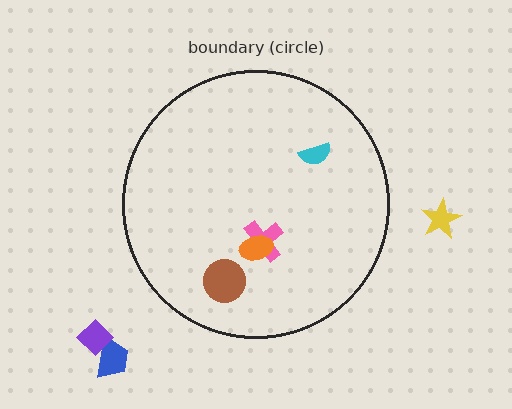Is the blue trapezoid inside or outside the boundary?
Outside.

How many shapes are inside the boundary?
4 inside, 3 outside.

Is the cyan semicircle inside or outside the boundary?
Inside.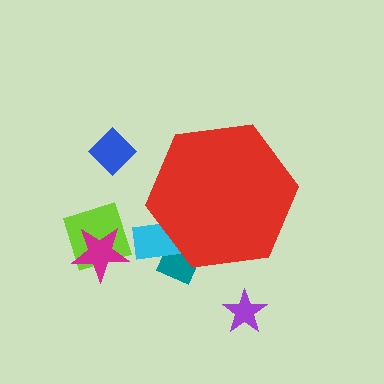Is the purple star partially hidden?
No, the purple star is fully visible.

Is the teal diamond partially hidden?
Yes, the teal diamond is partially hidden behind the red hexagon.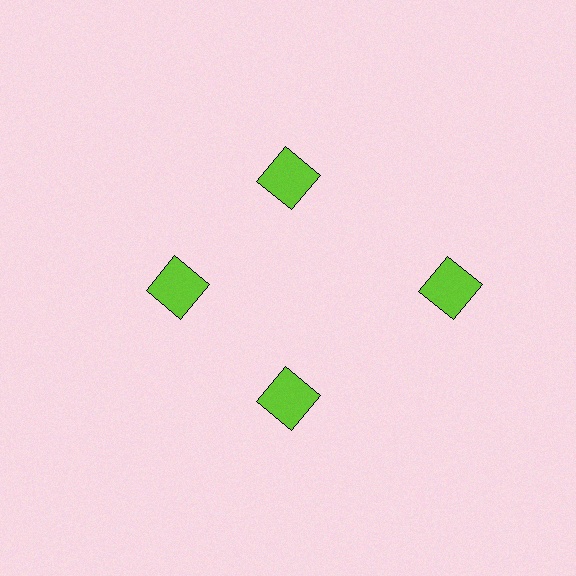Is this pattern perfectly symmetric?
No. The 4 lime squares are arranged in a ring, but one element near the 3 o'clock position is pushed outward from the center, breaking the 4-fold rotational symmetry.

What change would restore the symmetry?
The symmetry would be restored by moving it inward, back onto the ring so that all 4 squares sit at equal angles and equal distance from the center.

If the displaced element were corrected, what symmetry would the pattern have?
It would have 4-fold rotational symmetry — the pattern would map onto itself every 90 degrees.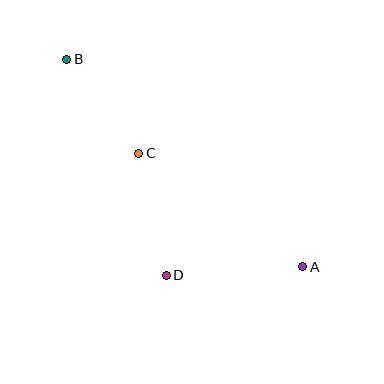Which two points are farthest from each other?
Points A and B are farthest from each other.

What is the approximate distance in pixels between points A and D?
The distance between A and D is approximately 137 pixels.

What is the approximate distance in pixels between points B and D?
The distance between B and D is approximately 238 pixels.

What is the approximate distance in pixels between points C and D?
The distance between C and D is approximately 125 pixels.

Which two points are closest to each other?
Points B and C are closest to each other.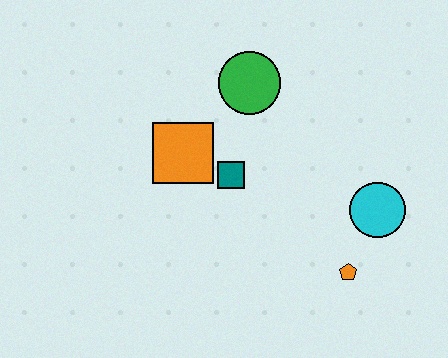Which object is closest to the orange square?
The teal square is closest to the orange square.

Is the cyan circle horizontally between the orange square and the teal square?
No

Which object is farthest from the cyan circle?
The orange square is farthest from the cyan circle.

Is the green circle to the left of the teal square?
No